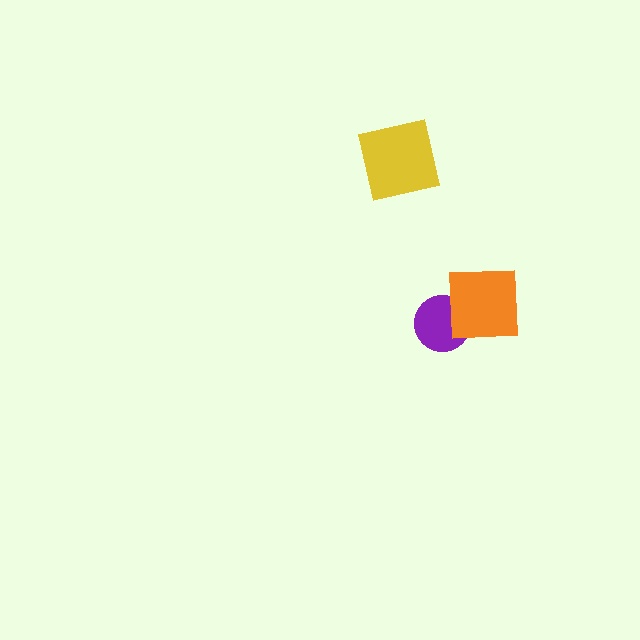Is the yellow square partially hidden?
No, no other shape covers it.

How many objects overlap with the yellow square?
0 objects overlap with the yellow square.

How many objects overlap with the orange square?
1 object overlaps with the orange square.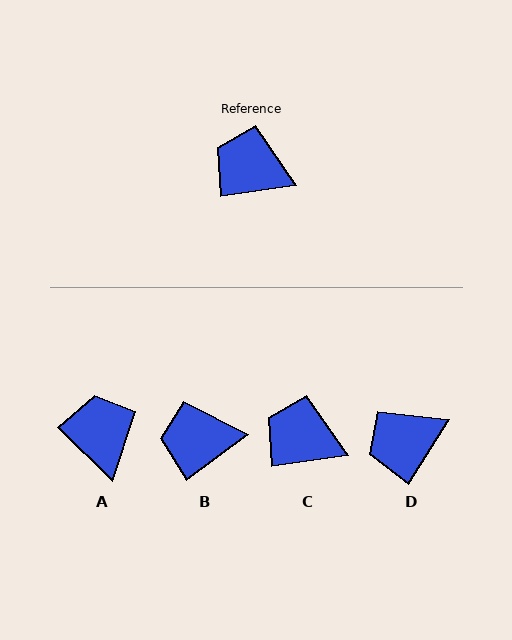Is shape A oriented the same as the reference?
No, it is off by about 52 degrees.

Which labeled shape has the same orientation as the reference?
C.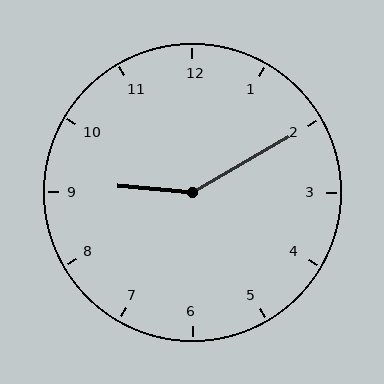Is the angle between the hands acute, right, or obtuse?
It is obtuse.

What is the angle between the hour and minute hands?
Approximately 145 degrees.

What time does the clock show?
9:10.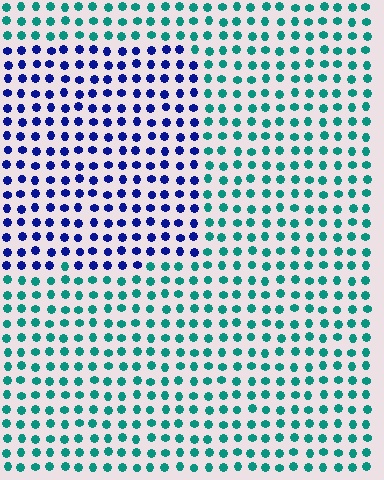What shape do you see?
I see a rectangle.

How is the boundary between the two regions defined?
The boundary is defined purely by a slight shift in hue (about 64 degrees). Spacing, size, and orientation are identical on both sides.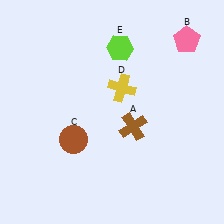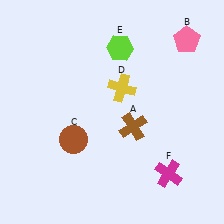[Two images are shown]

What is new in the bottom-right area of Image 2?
A magenta cross (F) was added in the bottom-right area of Image 2.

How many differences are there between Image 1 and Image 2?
There is 1 difference between the two images.